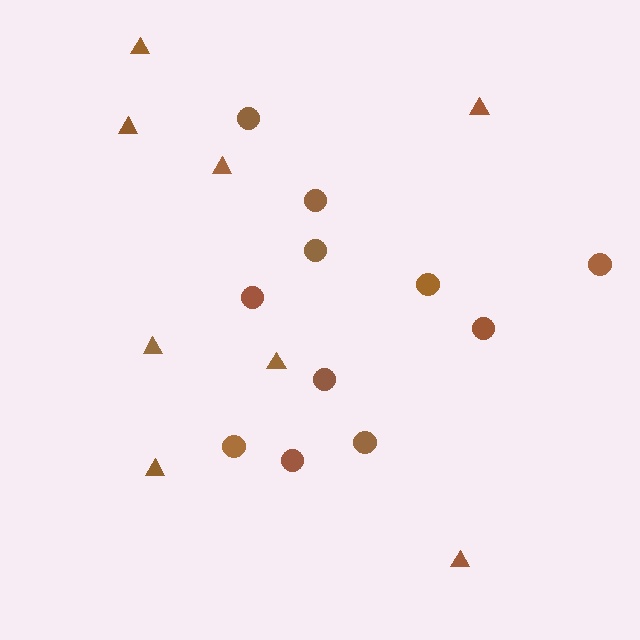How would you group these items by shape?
There are 2 groups: one group of circles (11) and one group of triangles (8).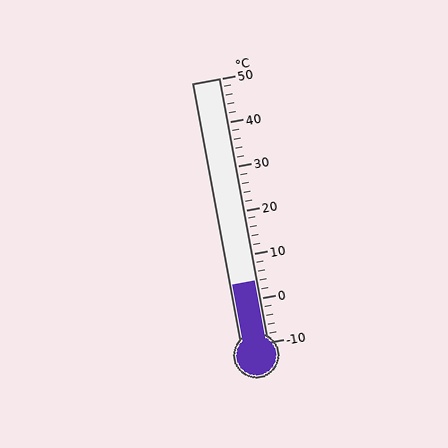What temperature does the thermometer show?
The thermometer shows approximately 4°C.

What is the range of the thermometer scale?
The thermometer scale ranges from -10°C to 50°C.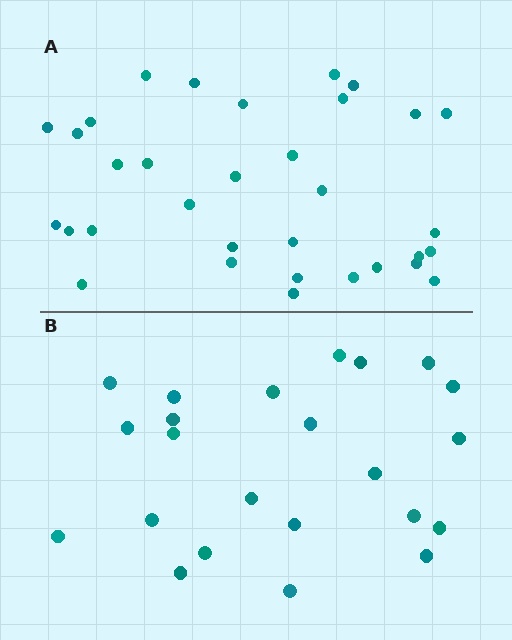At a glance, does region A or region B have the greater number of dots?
Region A (the top region) has more dots.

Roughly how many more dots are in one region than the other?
Region A has roughly 10 or so more dots than region B.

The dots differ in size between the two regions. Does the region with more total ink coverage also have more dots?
No. Region B has more total ink coverage because its dots are larger, but region A actually contains more individual dots. Total area can be misleading — the number of items is what matters here.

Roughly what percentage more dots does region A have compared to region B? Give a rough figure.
About 45% more.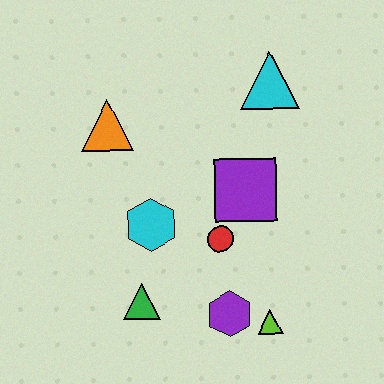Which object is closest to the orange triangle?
The cyan hexagon is closest to the orange triangle.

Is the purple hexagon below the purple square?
Yes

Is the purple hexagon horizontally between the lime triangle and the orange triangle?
Yes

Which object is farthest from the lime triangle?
The orange triangle is farthest from the lime triangle.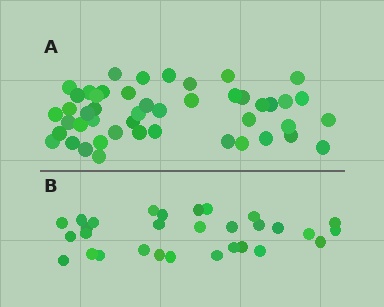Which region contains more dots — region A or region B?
Region A (the top region) has more dots.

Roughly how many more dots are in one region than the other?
Region A has approximately 15 more dots than region B.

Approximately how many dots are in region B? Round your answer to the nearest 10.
About 30 dots.